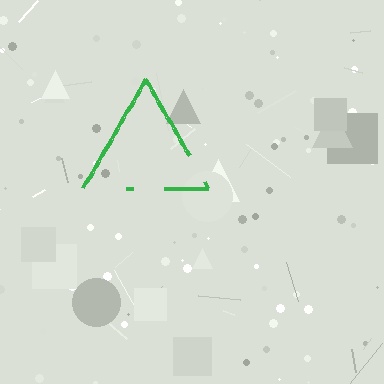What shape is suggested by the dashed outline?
The dashed outline suggests a triangle.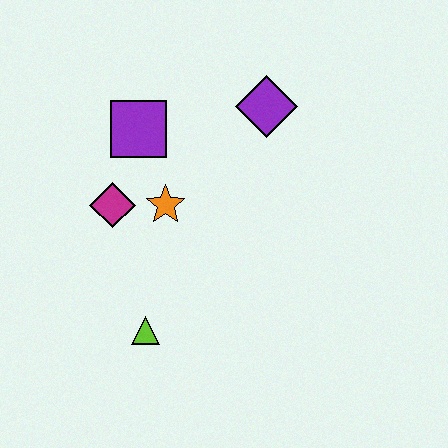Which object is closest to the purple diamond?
The purple square is closest to the purple diamond.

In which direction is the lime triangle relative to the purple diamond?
The lime triangle is below the purple diamond.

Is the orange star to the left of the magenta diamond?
No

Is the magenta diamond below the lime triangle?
No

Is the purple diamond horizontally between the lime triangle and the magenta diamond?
No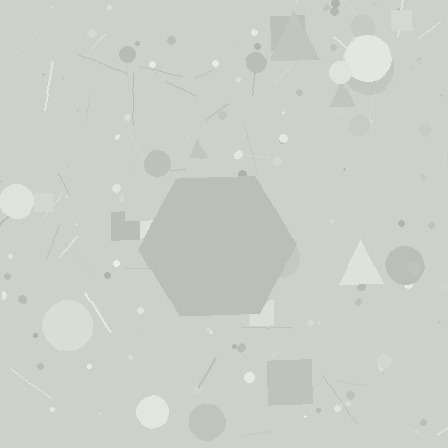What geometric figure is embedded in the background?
A hexagon is embedded in the background.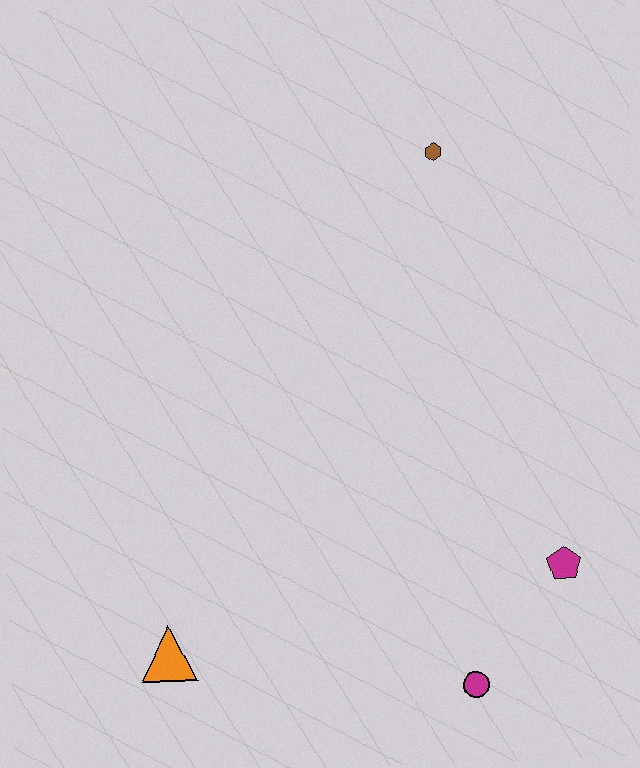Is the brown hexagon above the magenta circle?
Yes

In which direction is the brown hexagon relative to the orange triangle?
The brown hexagon is above the orange triangle.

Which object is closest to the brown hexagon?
The magenta pentagon is closest to the brown hexagon.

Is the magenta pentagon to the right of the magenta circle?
Yes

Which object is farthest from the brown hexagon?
The orange triangle is farthest from the brown hexagon.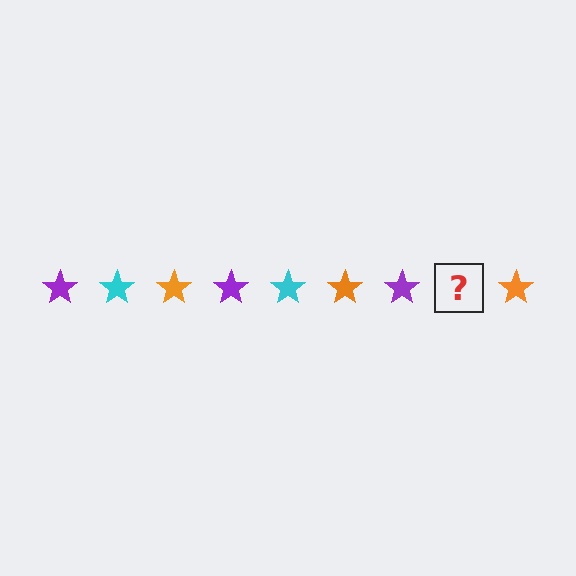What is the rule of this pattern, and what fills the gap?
The rule is that the pattern cycles through purple, cyan, orange stars. The gap should be filled with a cyan star.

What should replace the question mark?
The question mark should be replaced with a cyan star.